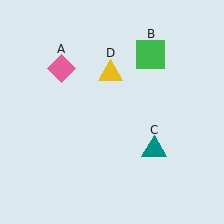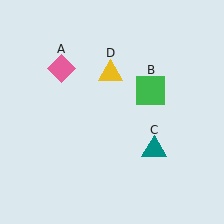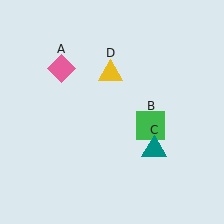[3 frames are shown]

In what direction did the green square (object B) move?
The green square (object B) moved down.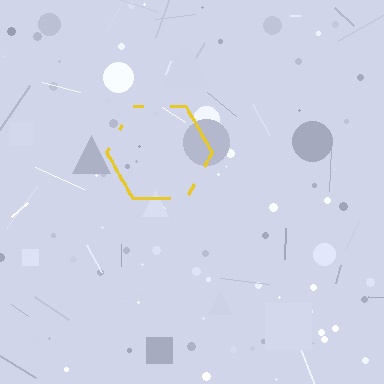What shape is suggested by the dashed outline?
The dashed outline suggests a hexagon.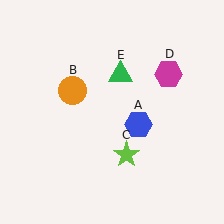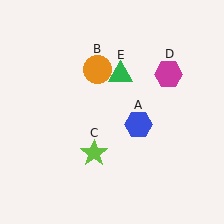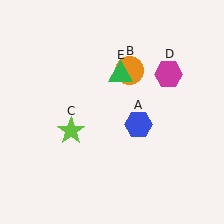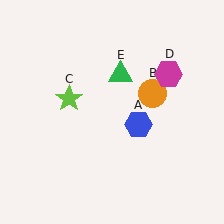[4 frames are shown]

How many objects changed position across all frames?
2 objects changed position: orange circle (object B), lime star (object C).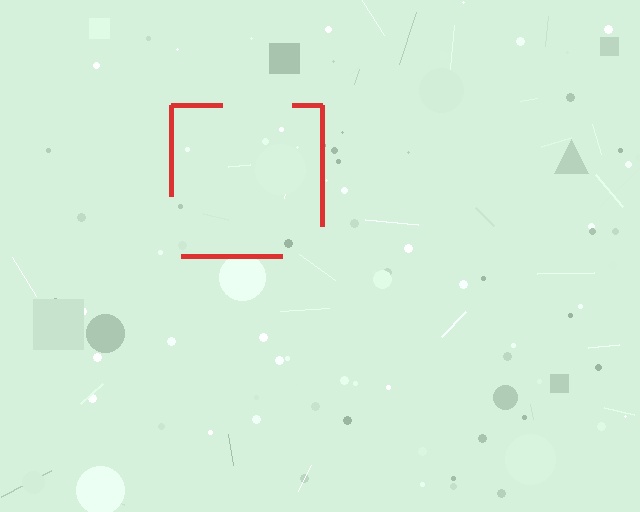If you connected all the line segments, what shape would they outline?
They would outline a square.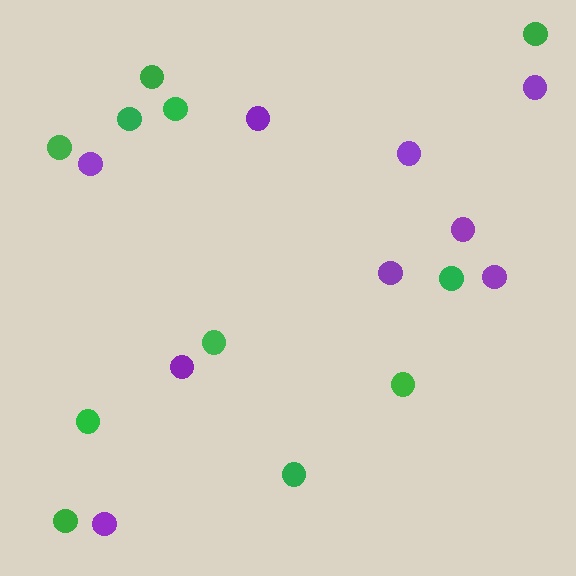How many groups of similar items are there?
There are 2 groups: one group of green circles (11) and one group of purple circles (9).